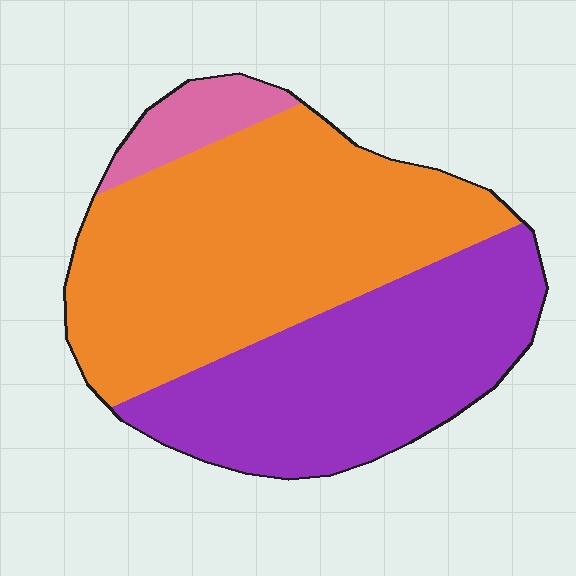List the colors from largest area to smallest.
From largest to smallest: orange, purple, pink.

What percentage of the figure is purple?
Purple takes up between a third and a half of the figure.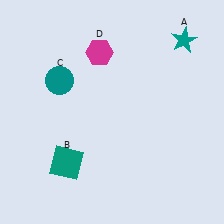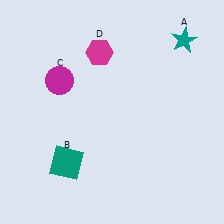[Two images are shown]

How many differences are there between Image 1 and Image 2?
There is 1 difference between the two images.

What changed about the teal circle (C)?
In Image 1, C is teal. In Image 2, it changed to magenta.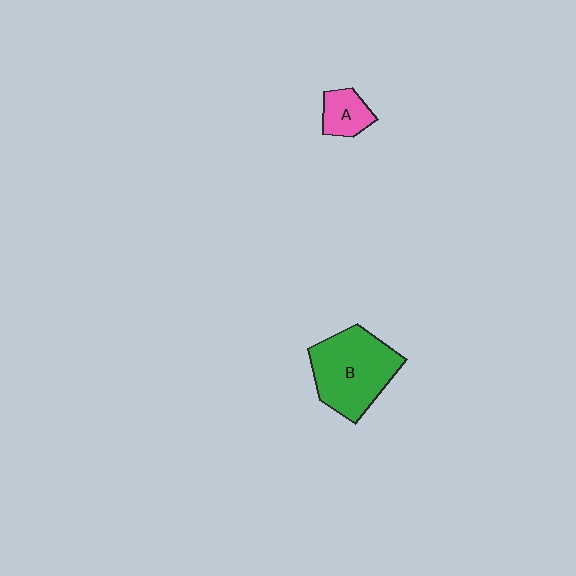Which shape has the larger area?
Shape B (green).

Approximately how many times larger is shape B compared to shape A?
Approximately 2.8 times.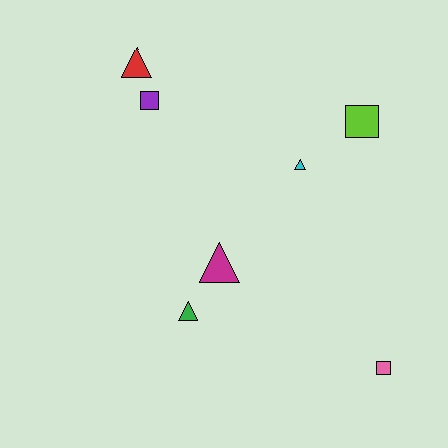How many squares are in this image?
There are 3 squares.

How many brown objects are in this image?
There are no brown objects.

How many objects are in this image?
There are 7 objects.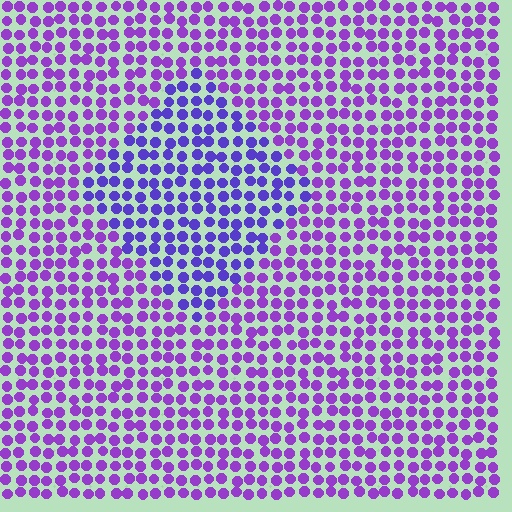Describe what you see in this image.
The image is filled with small purple elements in a uniform arrangement. A diamond-shaped region is visible where the elements are tinted to a slightly different hue, forming a subtle color boundary.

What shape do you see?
I see a diamond.